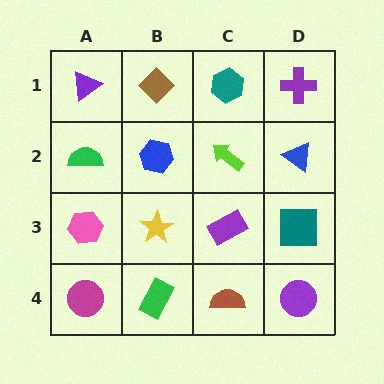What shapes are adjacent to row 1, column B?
A blue hexagon (row 2, column B), a purple triangle (row 1, column A), a teal hexagon (row 1, column C).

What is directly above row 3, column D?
A blue triangle.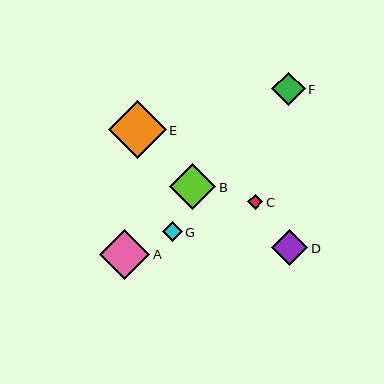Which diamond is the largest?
Diamond E is the largest with a size of approximately 58 pixels.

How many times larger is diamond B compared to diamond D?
Diamond B is approximately 1.3 times the size of diamond D.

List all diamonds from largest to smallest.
From largest to smallest: E, A, B, D, F, G, C.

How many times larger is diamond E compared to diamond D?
Diamond E is approximately 1.6 times the size of diamond D.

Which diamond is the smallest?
Diamond C is the smallest with a size of approximately 15 pixels.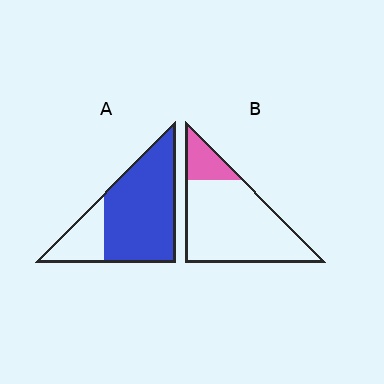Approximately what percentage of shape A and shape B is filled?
A is approximately 75% and B is approximately 20%.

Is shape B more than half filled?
No.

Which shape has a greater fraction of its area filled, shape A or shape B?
Shape A.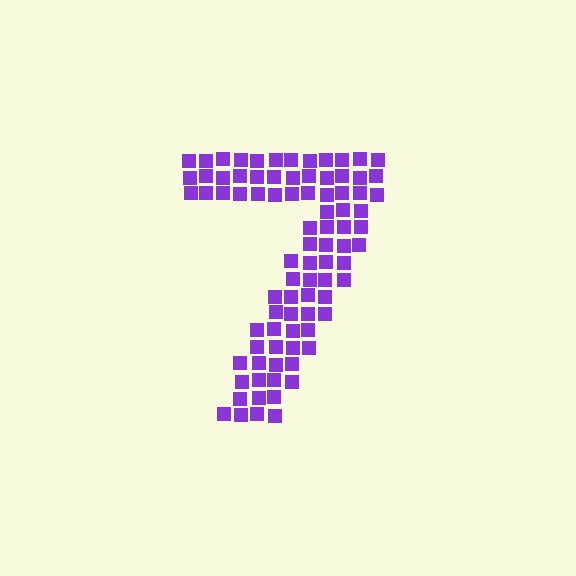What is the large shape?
The large shape is the digit 7.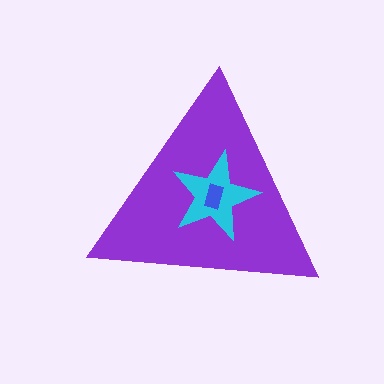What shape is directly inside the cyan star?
The blue rectangle.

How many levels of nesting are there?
3.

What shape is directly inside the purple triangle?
The cyan star.